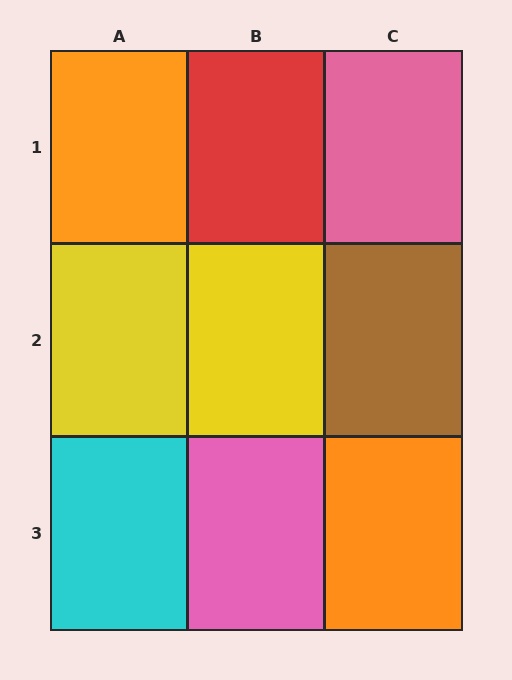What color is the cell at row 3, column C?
Orange.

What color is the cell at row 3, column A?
Cyan.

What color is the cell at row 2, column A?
Yellow.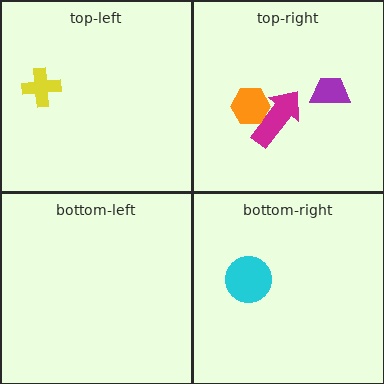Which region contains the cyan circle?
The bottom-right region.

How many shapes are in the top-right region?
3.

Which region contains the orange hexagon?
The top-right region.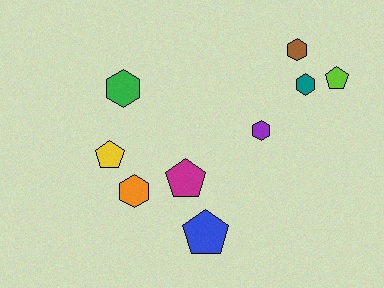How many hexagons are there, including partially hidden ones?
There are 5 hexagons.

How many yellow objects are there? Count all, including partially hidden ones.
There is 1 yellow object.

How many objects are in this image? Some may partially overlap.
There are 9 objects.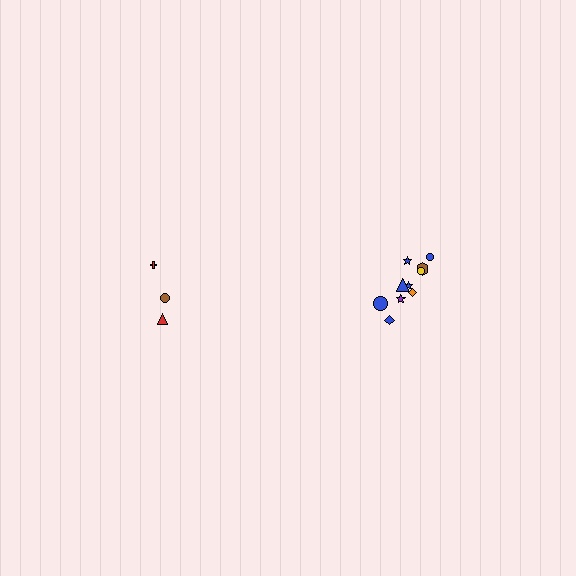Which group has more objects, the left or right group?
The right group.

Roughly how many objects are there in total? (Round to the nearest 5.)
Roughly 15 objects in total.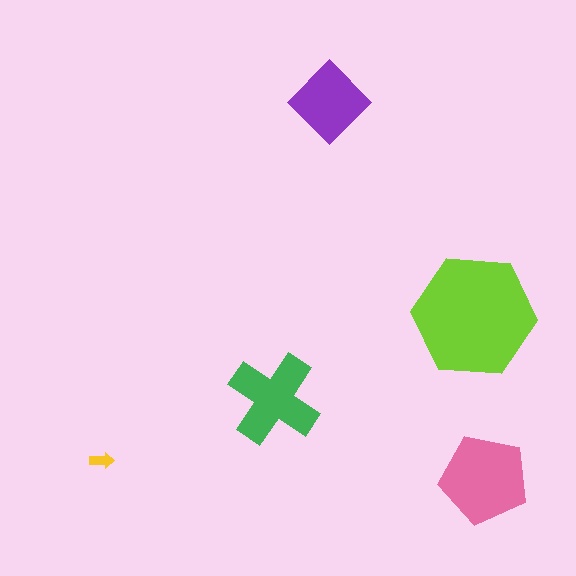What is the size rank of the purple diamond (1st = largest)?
4th.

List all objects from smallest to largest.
The yellow arrow, the purple diamond, the green cross, the pink pentagon, the lime hexagon.